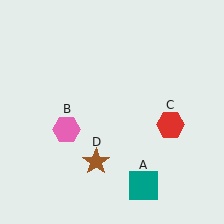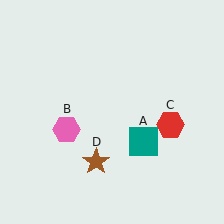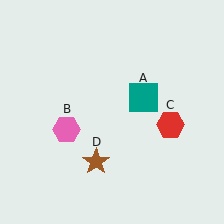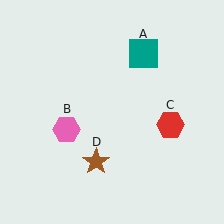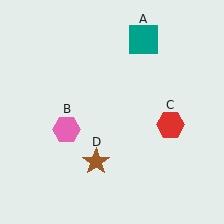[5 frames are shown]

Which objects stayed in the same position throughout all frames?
Pink hexagon (object B) and red hexagon (object C) and brown star (object D) remained stationary.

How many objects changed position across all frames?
1 object changed position: teal square (object A).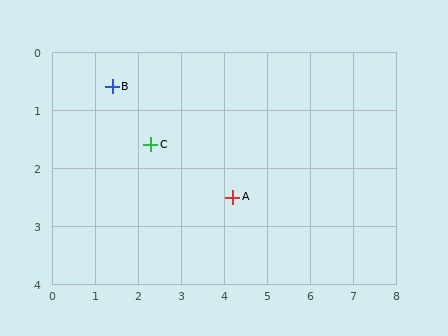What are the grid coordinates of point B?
Point B is at approximately (1.4, 0.6).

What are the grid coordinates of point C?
Point C is at approximately (2.3, 1.6).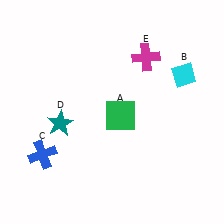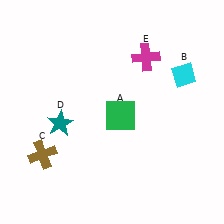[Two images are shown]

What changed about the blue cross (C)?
In Image 1, C is blue. In Image 2, it changed to brown.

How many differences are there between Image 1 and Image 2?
There is 1 difference between the two images.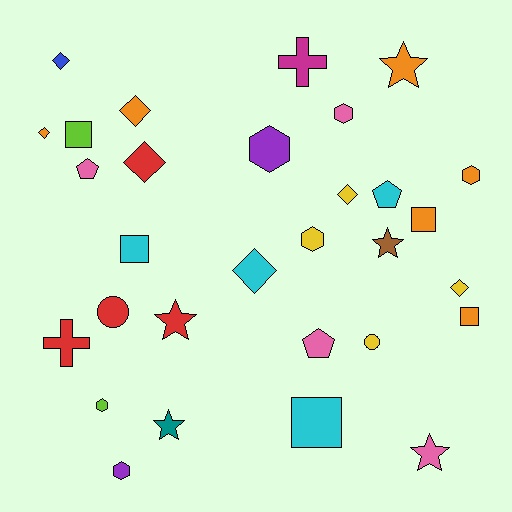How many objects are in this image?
There are 30 objects.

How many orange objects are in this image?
There are 6 orange objects.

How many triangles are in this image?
There are no triangles.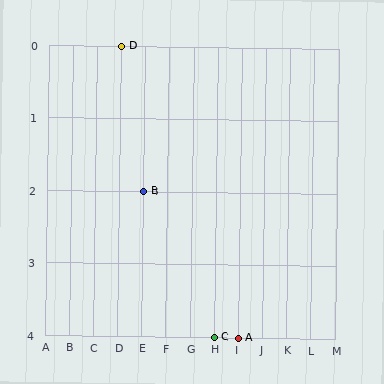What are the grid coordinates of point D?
Point D is at grid coordinates (D, 0).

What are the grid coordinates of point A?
Point A is at grid coordinates (I, 4).